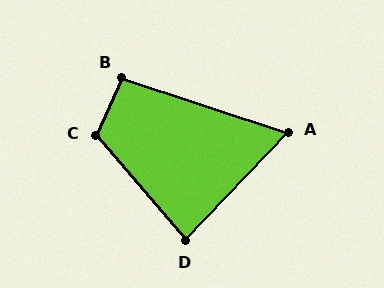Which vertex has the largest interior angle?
C, at approximately 115 degrees.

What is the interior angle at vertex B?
Approximately 96 degrees (obtuse).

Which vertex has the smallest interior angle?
A, at approximately 65 degrees.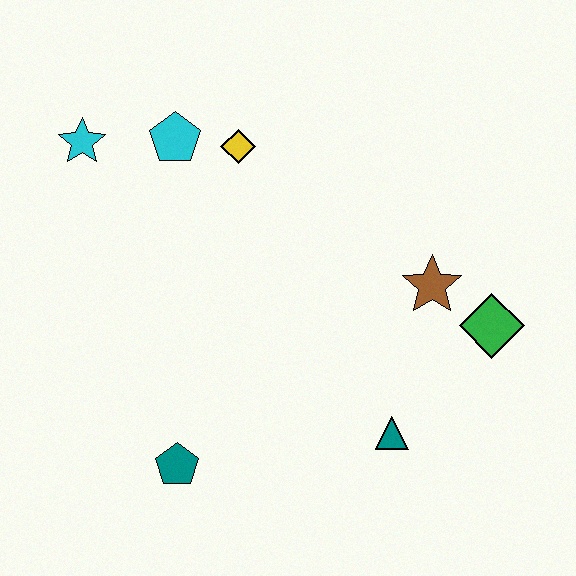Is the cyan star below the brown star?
No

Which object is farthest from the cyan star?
The green diamond is farthest from the cyan star.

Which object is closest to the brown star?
The green diamond is closest to the brown star.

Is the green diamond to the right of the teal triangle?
Yes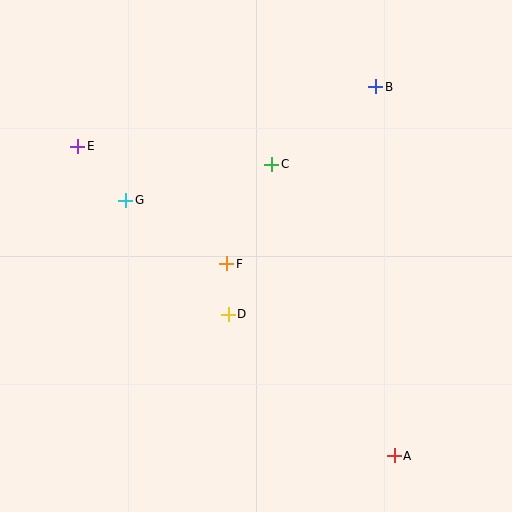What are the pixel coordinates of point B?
Point B is at (376, 87).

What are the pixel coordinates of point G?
Point G is at (126, 200).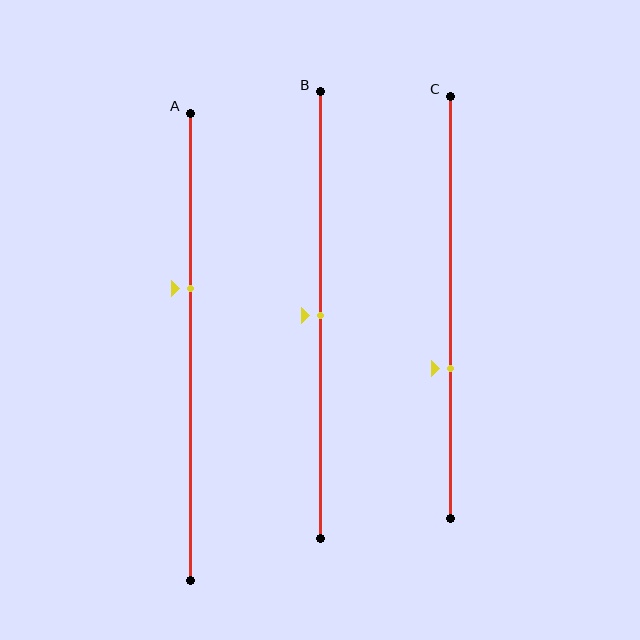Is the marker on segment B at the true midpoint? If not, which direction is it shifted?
Yes, the marker on segment B is at the true midpoint.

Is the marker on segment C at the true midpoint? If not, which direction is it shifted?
No, the marker on segment C is shifted downward by about 14% of the segment length.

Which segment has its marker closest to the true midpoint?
Segment B has its marker closest to the true midpoint.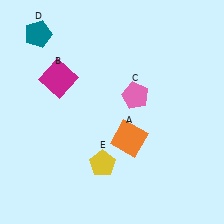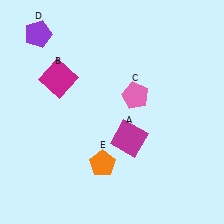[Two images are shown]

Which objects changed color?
A changed from orange to magenta. D changed from teal to purple. E changed from yellow to orange.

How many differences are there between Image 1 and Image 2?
There are 3 differences between the two images.